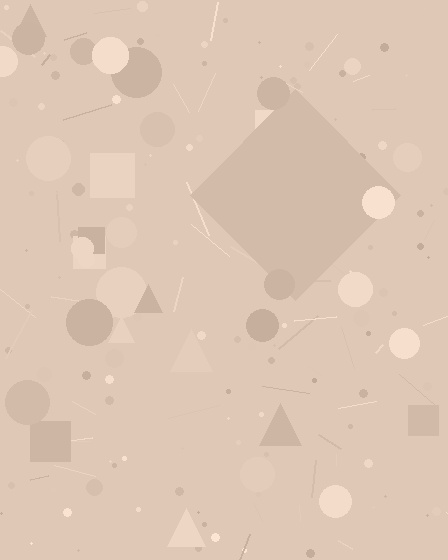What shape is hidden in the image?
A diamond is hidden in the image.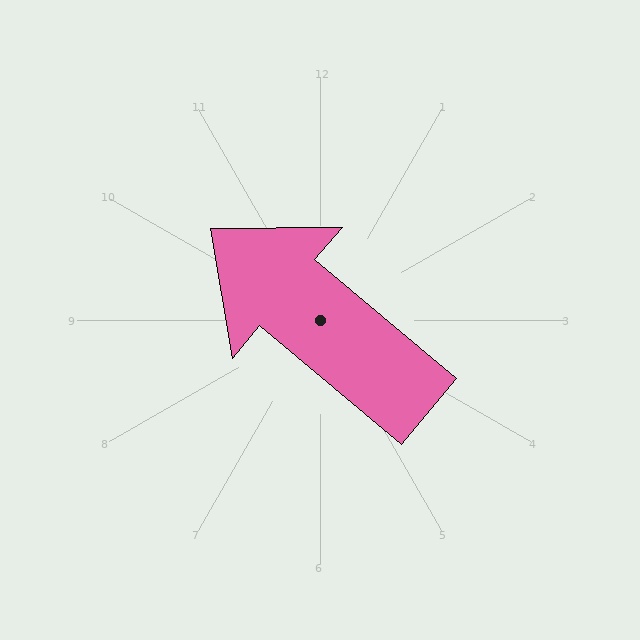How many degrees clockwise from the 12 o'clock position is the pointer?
Approximately 310 degrees.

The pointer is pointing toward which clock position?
Roughly 10 o'clock.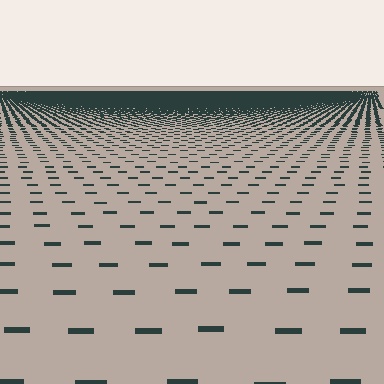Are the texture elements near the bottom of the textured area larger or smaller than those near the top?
Larger. Near the bottom, elements are closer to the viewer and appear at a bigger on-screen size.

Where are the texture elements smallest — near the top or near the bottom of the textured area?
Near the top.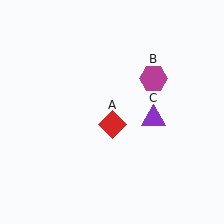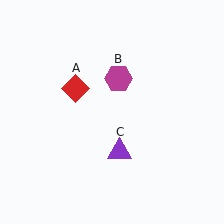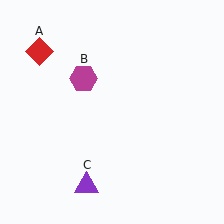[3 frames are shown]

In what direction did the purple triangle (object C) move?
The purple triangle (object C) moved down and to the left.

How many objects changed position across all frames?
3 objects changed position: red diamond (object A), magenta hexagon (object B), purple triangle (object C).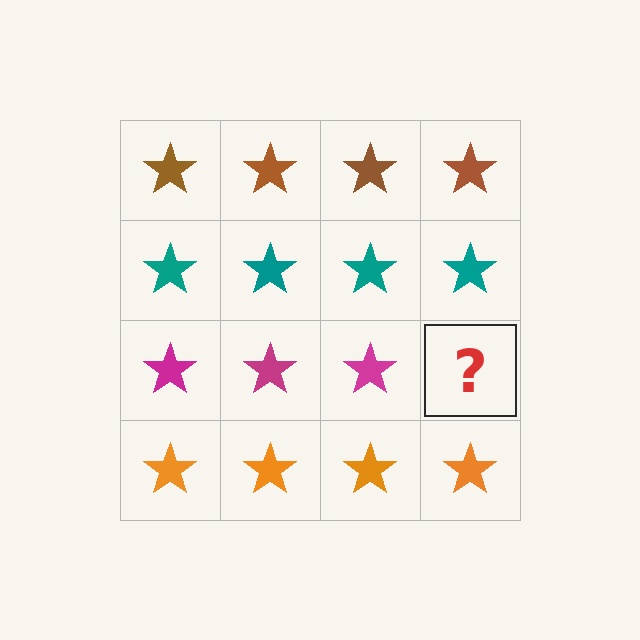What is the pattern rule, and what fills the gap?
The rule is that each row has a consistent color. The gap should be filled with a magenta star.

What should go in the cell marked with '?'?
The missing cell should contain a magenta star.